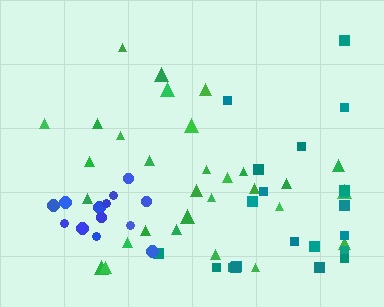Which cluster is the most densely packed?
Blue.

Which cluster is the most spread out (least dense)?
Teal.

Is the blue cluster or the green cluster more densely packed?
Blue.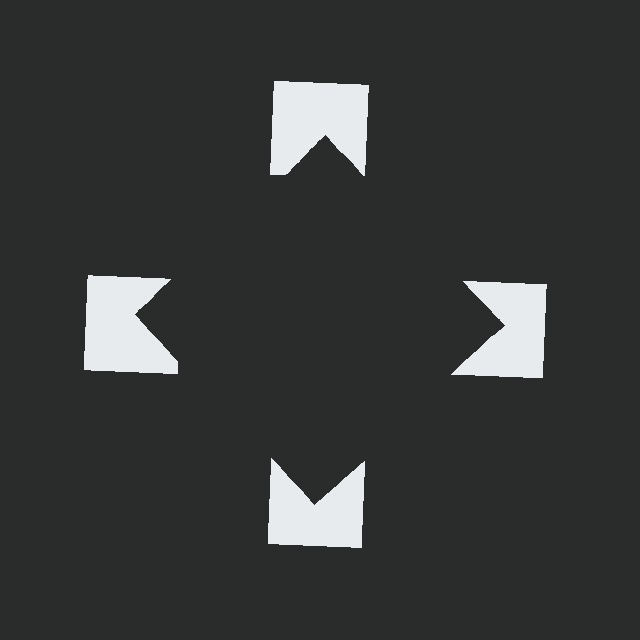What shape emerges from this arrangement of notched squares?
An illusory square — its edges are inferred from the aligned wedge cuts in the notched squares, not physically drawn.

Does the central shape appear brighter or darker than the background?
It typically appears slightly darker than the background, even though no actual brightness change is drawn.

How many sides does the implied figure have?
4 sides.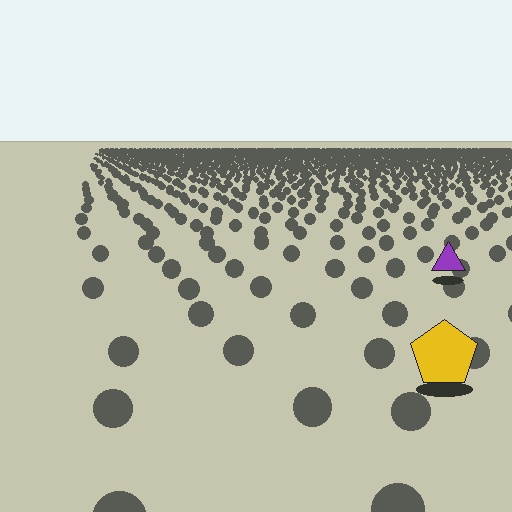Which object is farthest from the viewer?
The purple triangle is farthest from the viewer. It appears smaller and the ground texture around it is denser.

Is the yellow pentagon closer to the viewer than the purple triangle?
Yes. The yellow pentagon is closer — you can tell from the texture gradient: the ground texture is coarser near it.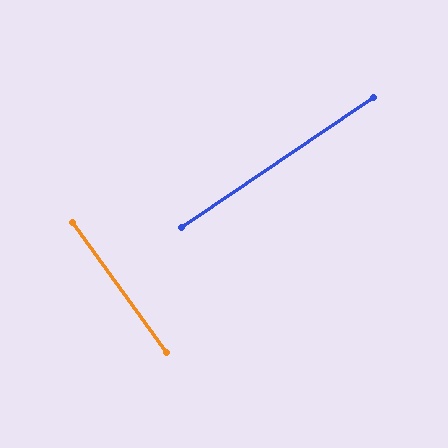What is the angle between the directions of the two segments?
Approximately 88 degrees.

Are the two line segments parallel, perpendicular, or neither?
Perpendicular — they meet at approximately 88°.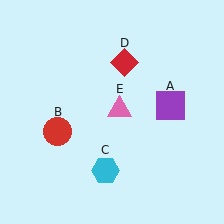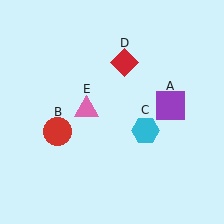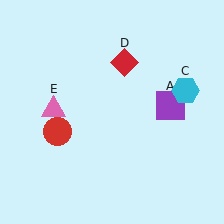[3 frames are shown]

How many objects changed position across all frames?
2 objects changed position: cyan hexagon (object C), pink triangle (object E).